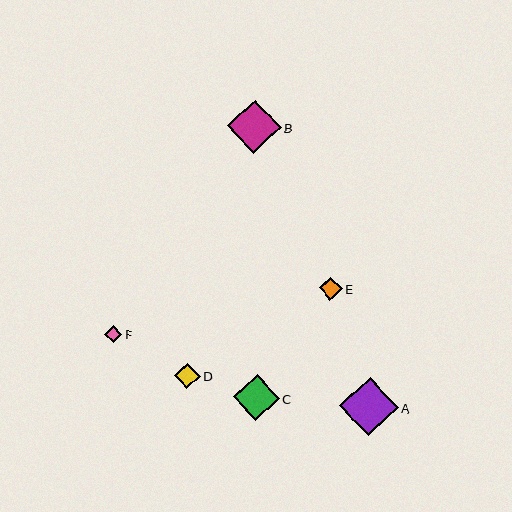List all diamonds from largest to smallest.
From largest to smallest: A, B, C, D, E, F.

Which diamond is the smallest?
Diamond F is the smallest with a size of approximately 18 pixels.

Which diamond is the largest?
Diamond A is the largest with a size of approximately 59 pixels.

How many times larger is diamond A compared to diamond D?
Diamond A is approximately 2.3 times the size of diamond D.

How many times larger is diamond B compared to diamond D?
Diamond B is approximately 2.1 times the size of diamond D.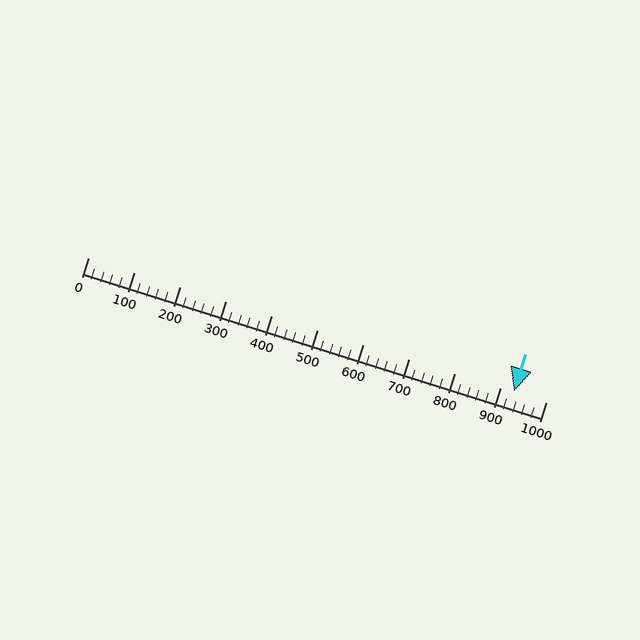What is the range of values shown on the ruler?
The ruler shows values from 0 to 1000.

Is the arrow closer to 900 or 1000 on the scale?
The arrow is closer to 900.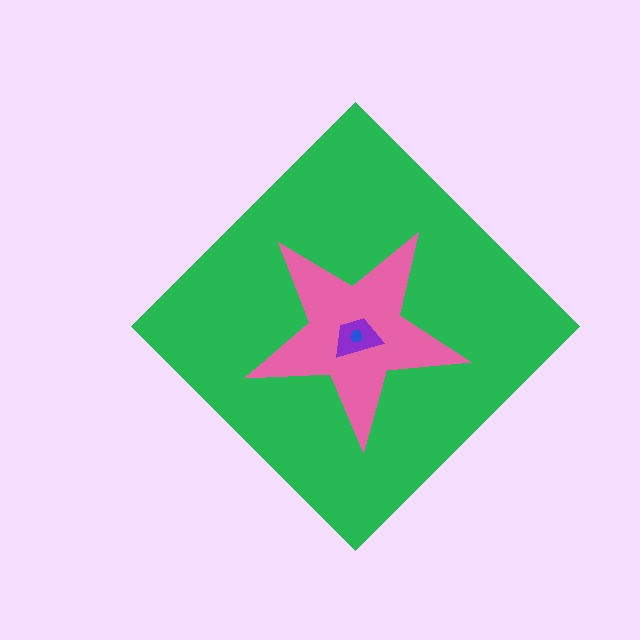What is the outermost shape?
The green diamond.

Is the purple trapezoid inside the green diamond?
Yes.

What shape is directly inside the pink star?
The purple trapezoid.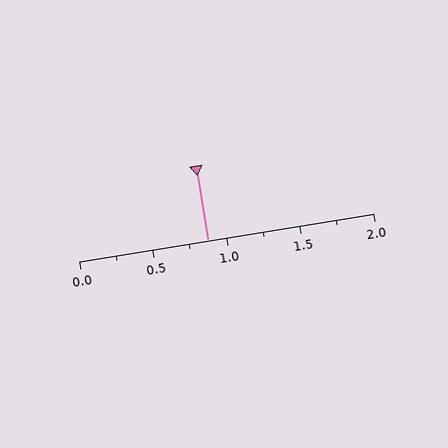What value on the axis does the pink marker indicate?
The marker indicates approximately 0.88.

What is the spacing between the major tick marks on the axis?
The major ticks are spaced 0.5 apart.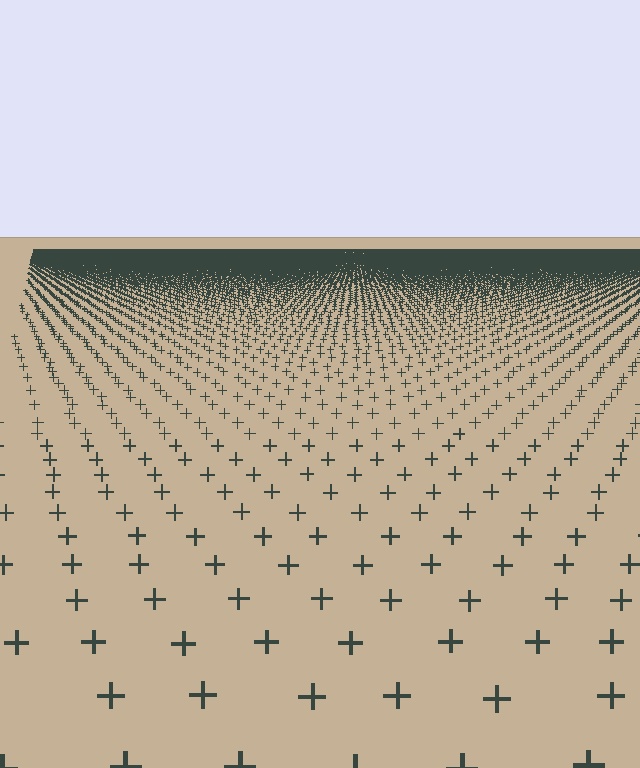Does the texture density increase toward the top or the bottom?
Density increases toward the top.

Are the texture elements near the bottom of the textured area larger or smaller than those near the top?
Larger. Near the bottom, elements are closer to the viewer and appear at a bigger on-screen size.